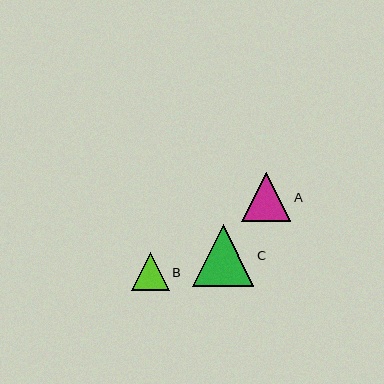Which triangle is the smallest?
Triangle B is the smallest with a size of approximately 38 pixels.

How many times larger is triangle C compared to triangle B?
Triangle C is approximately 1.6 times the size of triangle B.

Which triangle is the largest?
Triangle C is the largest with a size of approximately 62 pixels.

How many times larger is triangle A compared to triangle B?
Triangle A is approximately 1.3 times the size of triangle B.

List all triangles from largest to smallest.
From largest to smallest: C, A, B.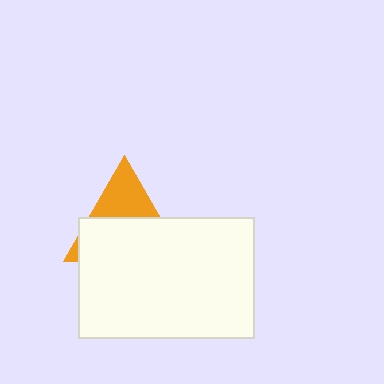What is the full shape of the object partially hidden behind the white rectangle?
The partially hidden object is an orange triangle.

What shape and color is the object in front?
The object in front is a white rectangle.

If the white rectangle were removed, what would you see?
You would see the complete orange triangle.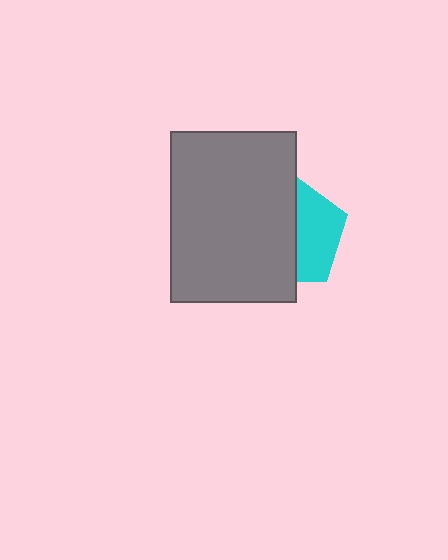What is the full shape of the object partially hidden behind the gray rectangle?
The partially hidden object is a cyan pentagon.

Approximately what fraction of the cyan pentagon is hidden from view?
Roughly 58% of the cyan pentagon is hidden behind the gray rectangle.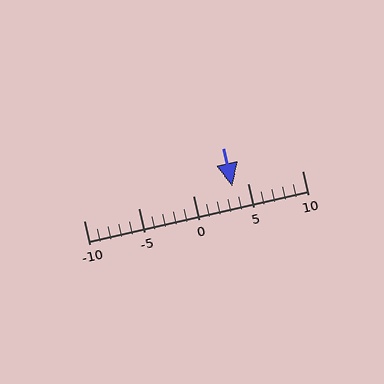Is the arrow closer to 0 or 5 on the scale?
The arrow is closer to 5.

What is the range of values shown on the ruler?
The ruler shows values from -10 to 10.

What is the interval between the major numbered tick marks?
The major tick marks are spaced 5 units apart.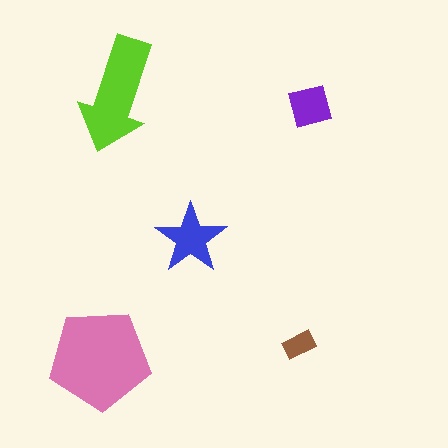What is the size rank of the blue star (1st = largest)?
3rd.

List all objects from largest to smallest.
The pink pentagon, the lime arrow, the blue star, the purple square, the brown rectangle.